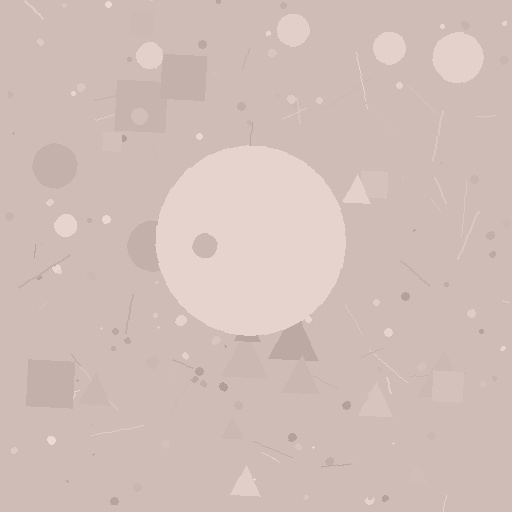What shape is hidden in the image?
A circle is hidden in the image.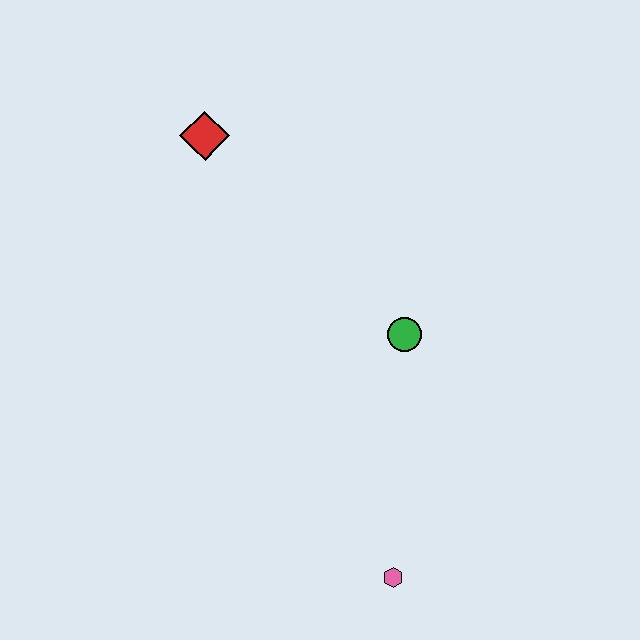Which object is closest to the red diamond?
The green circle is closest to the red diamond.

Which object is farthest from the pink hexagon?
The red diamond is farthest from the pink hexagon.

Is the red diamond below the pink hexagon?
No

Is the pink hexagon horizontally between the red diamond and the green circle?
Yes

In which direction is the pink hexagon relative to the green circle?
The pink hexagon is below the green circle.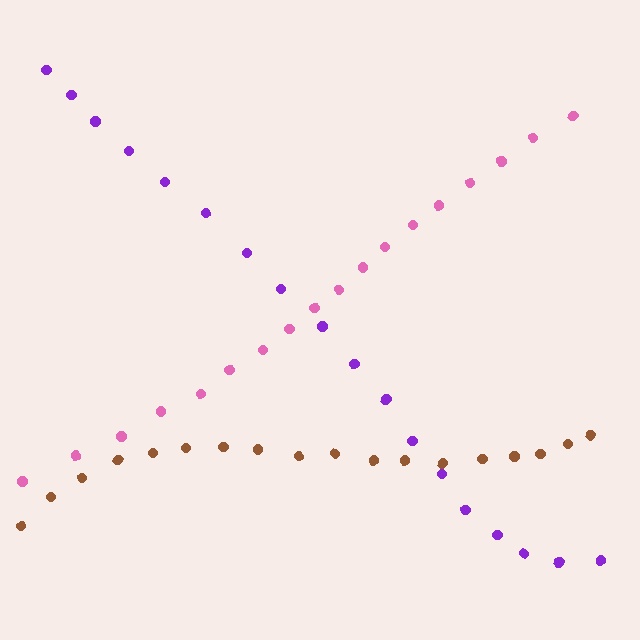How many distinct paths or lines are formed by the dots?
There are 3 distinct paths.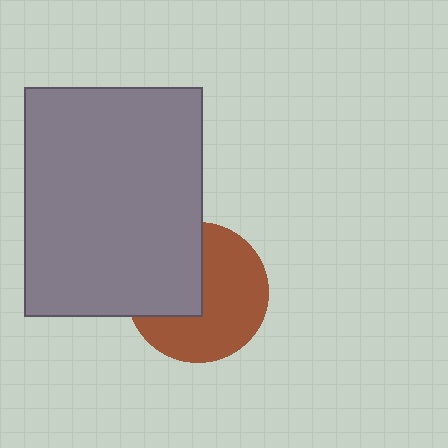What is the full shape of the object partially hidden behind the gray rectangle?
The partially hidden object is a brown circle.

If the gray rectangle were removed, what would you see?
You would see the complete brown circle.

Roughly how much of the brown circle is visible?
About half of it is visible (roughly 61%).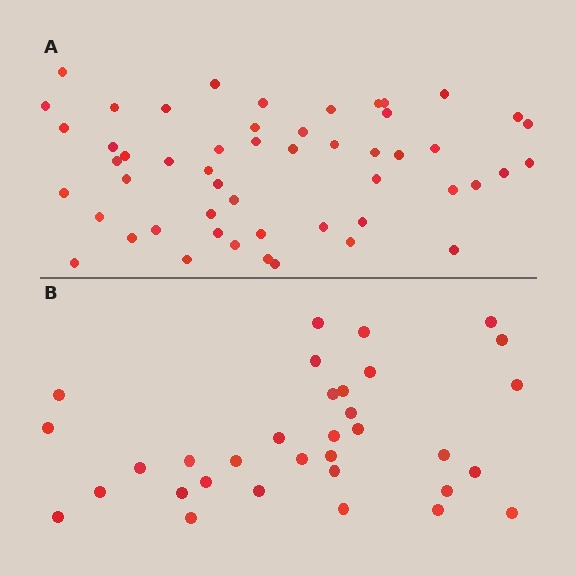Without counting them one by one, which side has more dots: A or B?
Region A (the top region) has more dots.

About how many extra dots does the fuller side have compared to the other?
Region A has approximately 20 more dots than region B.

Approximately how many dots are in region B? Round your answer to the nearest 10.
About 30 dots. (The exact count is 33, which rounds to 30.)